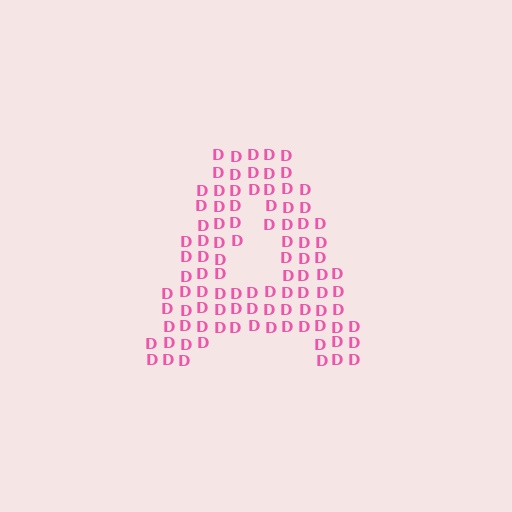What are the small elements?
The small elements are letter D's.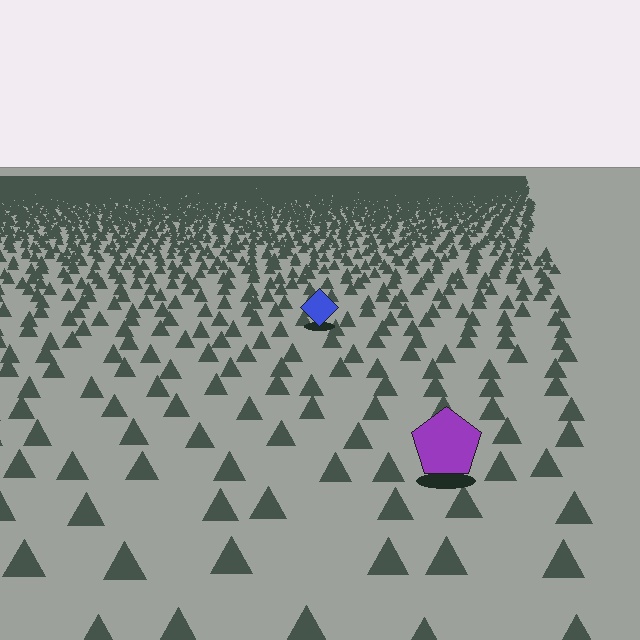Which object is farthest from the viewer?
The blue diamond is farthest from the viewer. It appears smaller and the ground texture around it is denser.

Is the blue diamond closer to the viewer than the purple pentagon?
No. The purple pentagon is closer — you can tell from the texture gradient: the ground texture is coarser near it.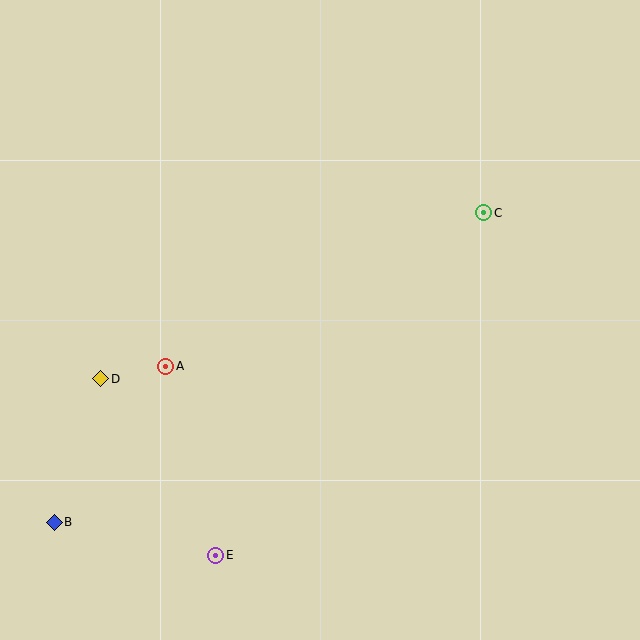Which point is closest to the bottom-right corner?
Point E is closest to the bottom-right corner.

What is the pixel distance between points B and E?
The distance between B and E is 164 pixels.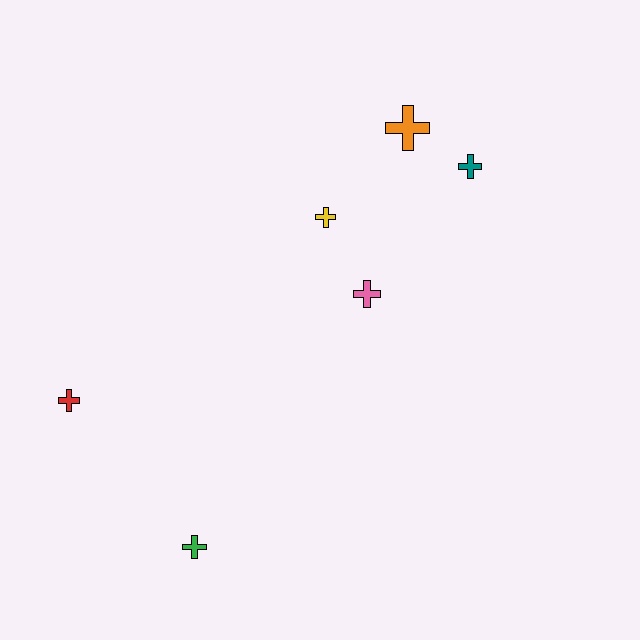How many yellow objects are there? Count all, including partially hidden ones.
There is 1 yellow object.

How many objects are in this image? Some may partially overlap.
There are 6 objects.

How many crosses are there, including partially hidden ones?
There are 6 crosses.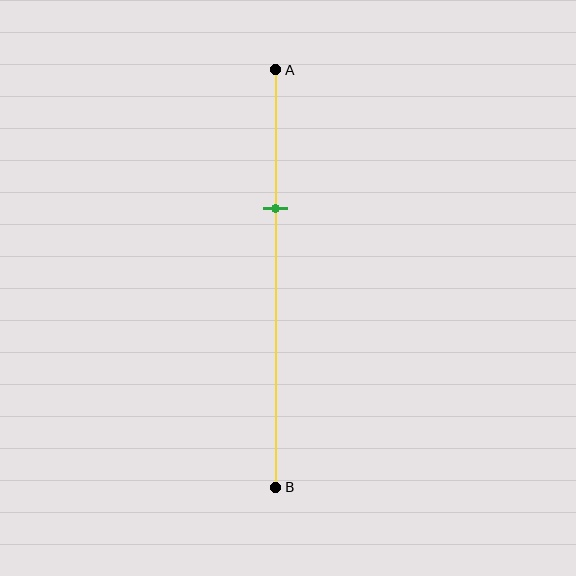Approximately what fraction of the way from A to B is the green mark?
The green mark is approximately 35% of the way from A to B.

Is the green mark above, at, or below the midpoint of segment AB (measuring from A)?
The green mark is above the midpoint of segment AB.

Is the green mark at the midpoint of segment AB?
No, the mark is at about 35% from A, not at the 50% midpoint.